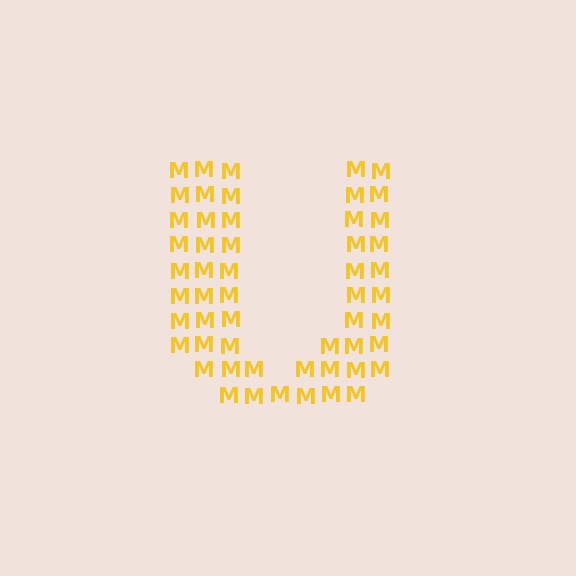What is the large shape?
The large shape is the letter U.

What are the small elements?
The small elements are letter M's.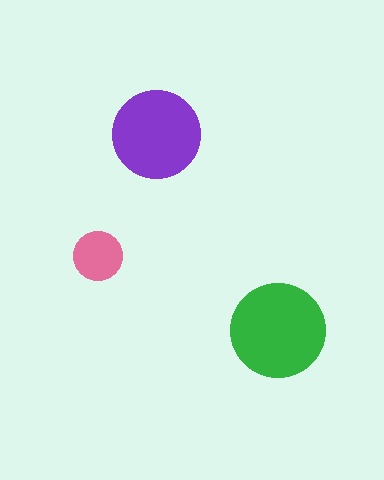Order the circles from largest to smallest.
the green one, the purple one, the pink one.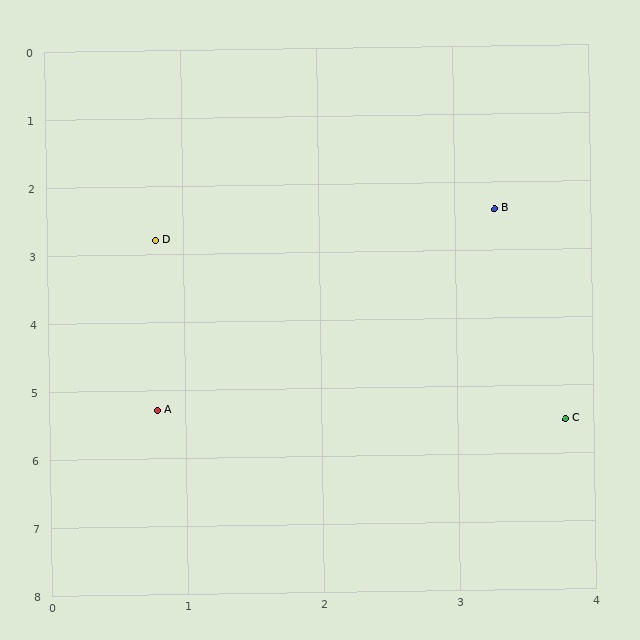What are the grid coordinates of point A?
Point A is at approximately (0.8, 5.3).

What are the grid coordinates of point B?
Point B is at approximately (3.3, 2.4).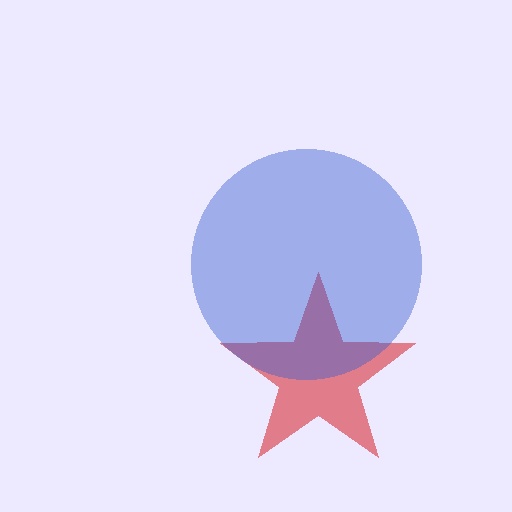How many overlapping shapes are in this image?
There are 2 overlapping shapes in the image.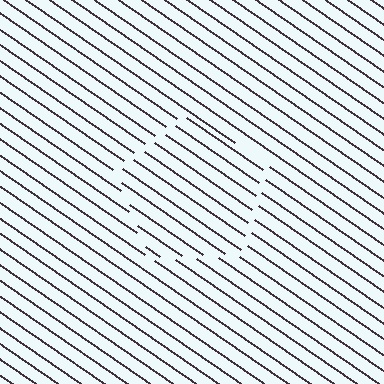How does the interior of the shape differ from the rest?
The interior of the shape contains the same grating, shifted by half a period — the contour is defined by the phase discontinuity where line-ends from the inner and outer gratings abut.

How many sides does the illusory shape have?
5 sides — the line-ends trace a pentagon.